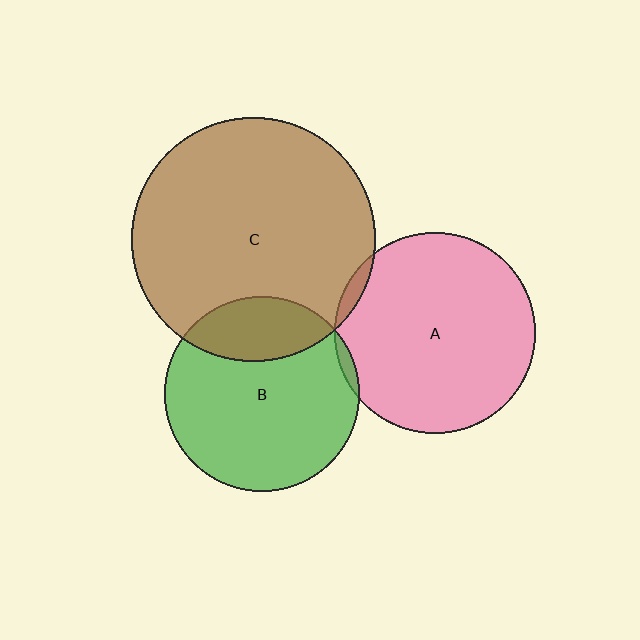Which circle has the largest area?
Circle C (brown).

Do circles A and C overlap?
Yes.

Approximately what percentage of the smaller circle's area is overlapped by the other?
Approximately 5%.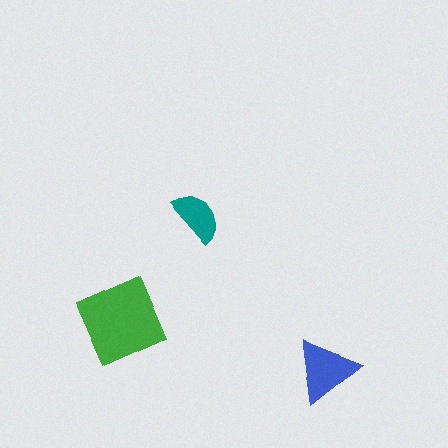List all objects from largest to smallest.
The green diamond, the blue triangle, the teal semicircle.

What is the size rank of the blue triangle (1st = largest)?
2nd.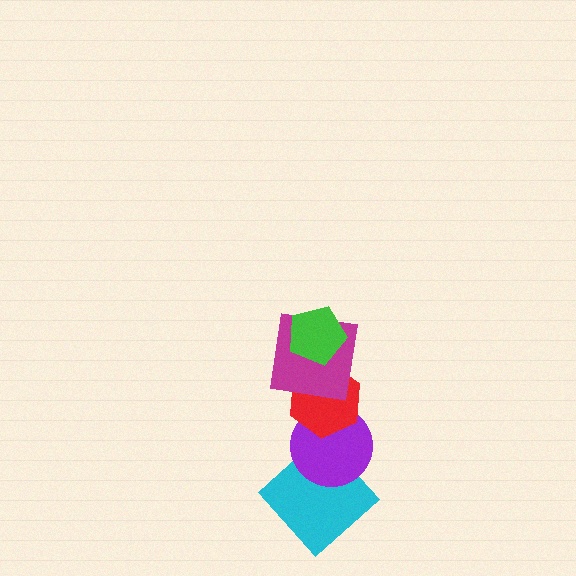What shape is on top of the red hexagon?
The magenta square is on top of the red hexagon.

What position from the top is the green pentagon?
The green pentagon is 1st from the top.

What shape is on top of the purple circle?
The red hexagon is on top of the purple circle.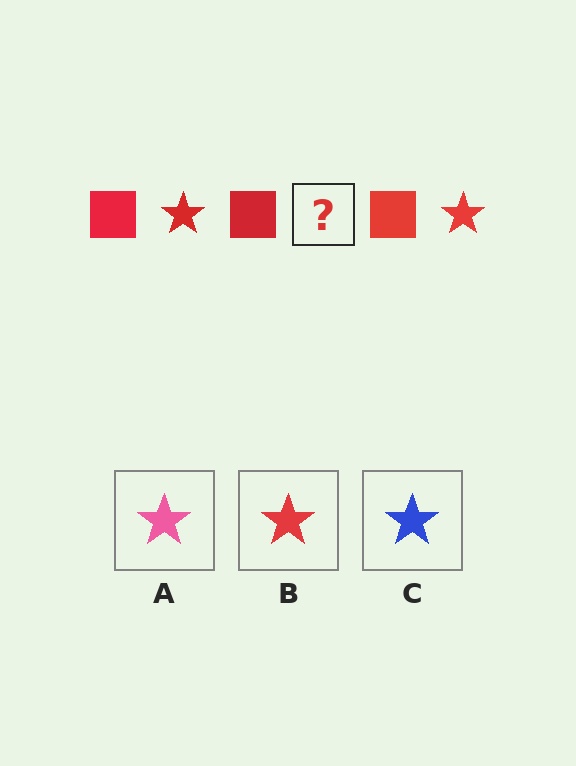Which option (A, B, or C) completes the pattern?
B.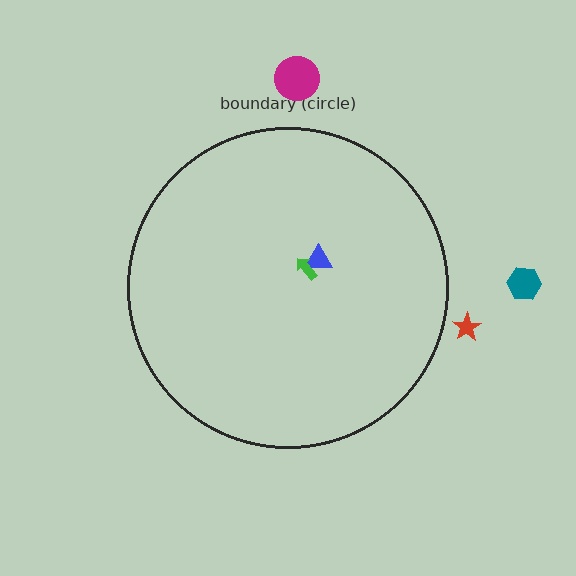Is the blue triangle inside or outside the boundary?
Inside.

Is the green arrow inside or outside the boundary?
Inside.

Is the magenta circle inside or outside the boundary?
Outside.